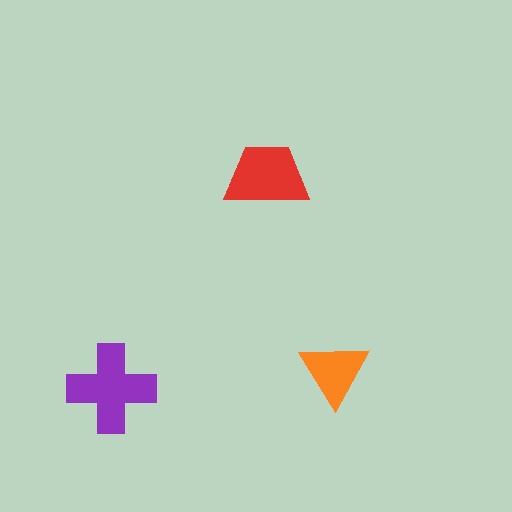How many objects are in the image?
There are 3 objects in the image.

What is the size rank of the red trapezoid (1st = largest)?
2nd.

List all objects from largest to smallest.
The purple cross, the red trapezoid, the orange triangle.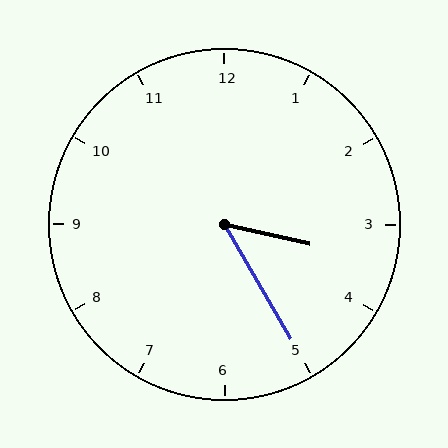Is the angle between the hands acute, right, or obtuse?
It is acute.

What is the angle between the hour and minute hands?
Approximately 48 degrees.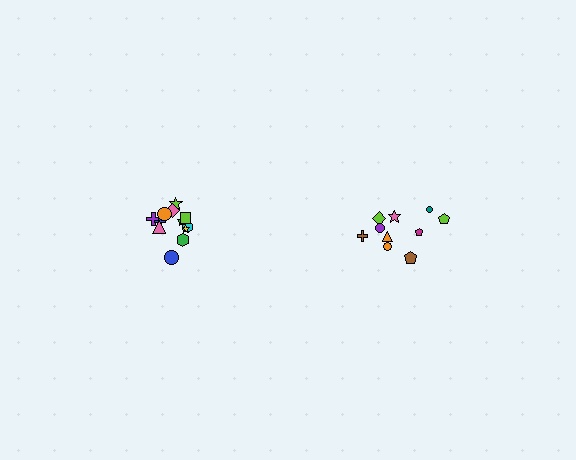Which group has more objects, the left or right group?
The left group.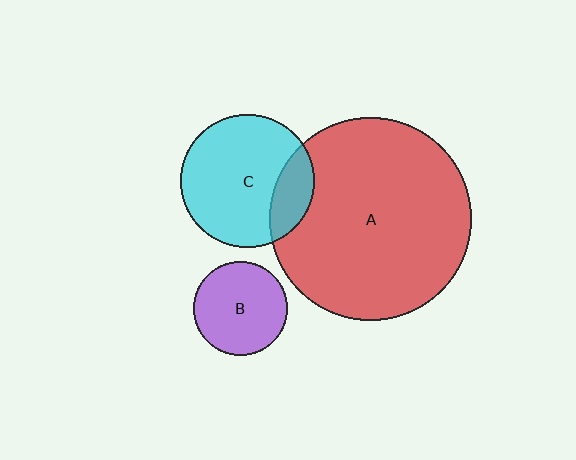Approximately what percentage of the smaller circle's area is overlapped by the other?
Approximately 20%.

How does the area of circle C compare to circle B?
Approximately 2.0 times.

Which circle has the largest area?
Circle A (red).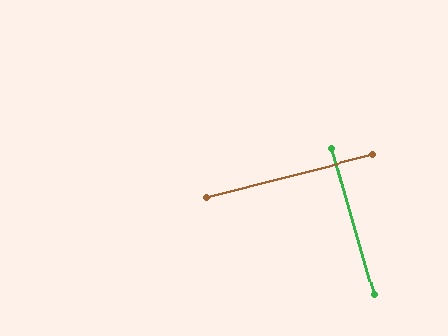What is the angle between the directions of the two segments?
Approximately 88 degrees.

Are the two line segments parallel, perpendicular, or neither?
Perpendicular — they meet at approximately 88°.